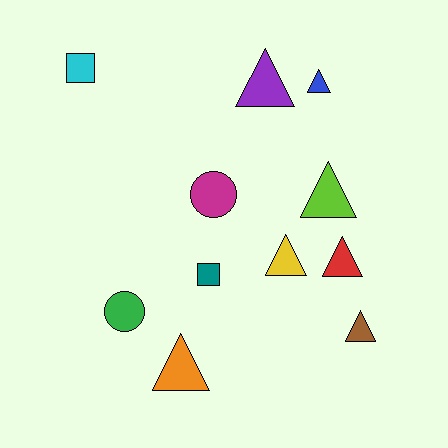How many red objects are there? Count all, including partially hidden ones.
There is 1 red object.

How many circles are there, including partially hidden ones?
There are 2 circles.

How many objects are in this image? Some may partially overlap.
There are 11 objects.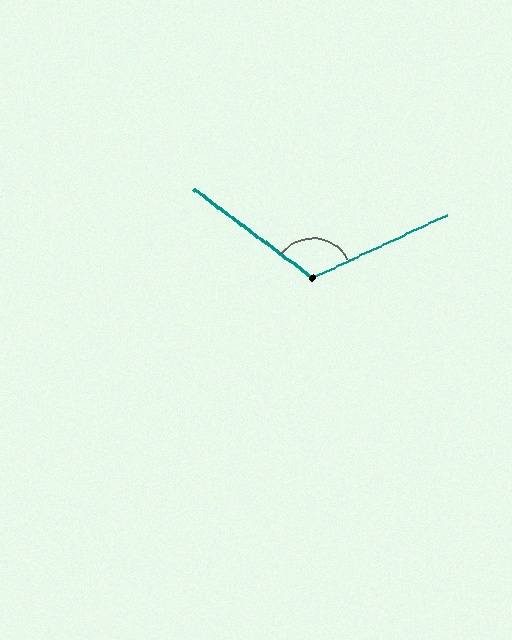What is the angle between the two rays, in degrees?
Approximately 118 degrees.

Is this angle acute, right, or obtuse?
It is obtuse.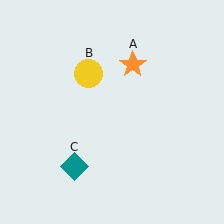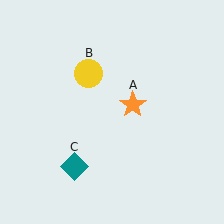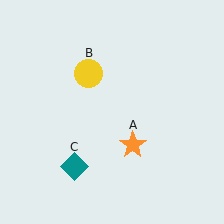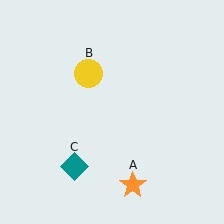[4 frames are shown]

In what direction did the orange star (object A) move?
The orange star (object A) moved down.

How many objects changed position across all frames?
1 object changed position: orange star (object A).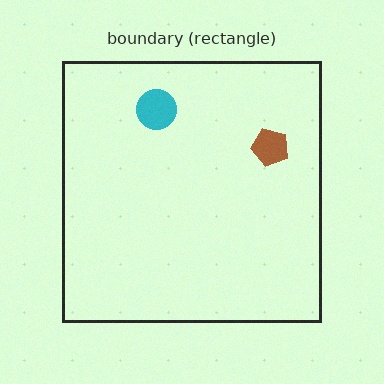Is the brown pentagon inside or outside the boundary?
Inside.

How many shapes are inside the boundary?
2 inside, 0 outside.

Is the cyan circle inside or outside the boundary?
Inside.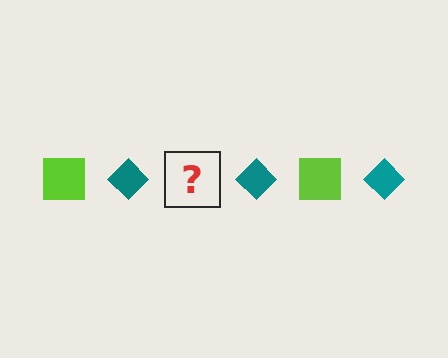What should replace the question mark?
The question mark should be replaced with a lime square.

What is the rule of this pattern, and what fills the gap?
The rule is that the pattern alternates between lime square and teal diamond. The gap should be filled with a lime square.